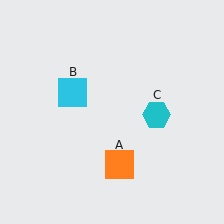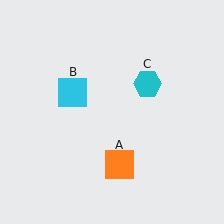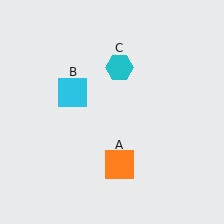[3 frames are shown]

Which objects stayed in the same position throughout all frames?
Orange square (object A) and cyan square (object B) remained stationary.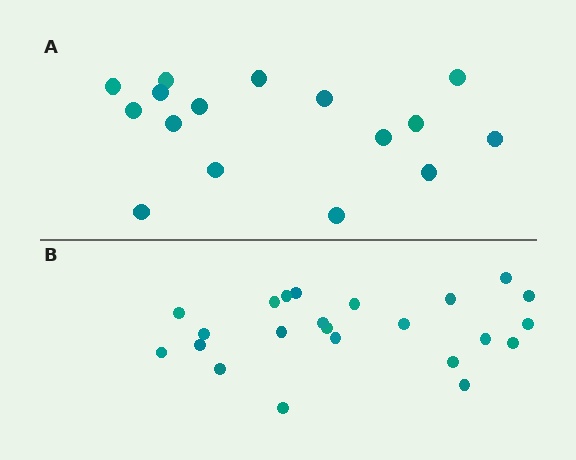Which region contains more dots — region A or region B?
Region B (the bottom region) has more dots.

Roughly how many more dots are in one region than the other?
Region B has roughly 8 or so more dots than region A.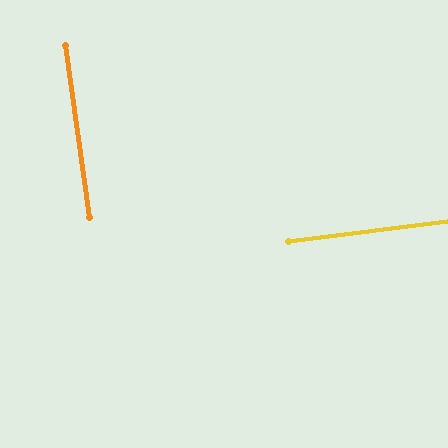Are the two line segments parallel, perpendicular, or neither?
Perpendicular — they meet at approximately 89°.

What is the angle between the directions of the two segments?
Approximately 89 degrees.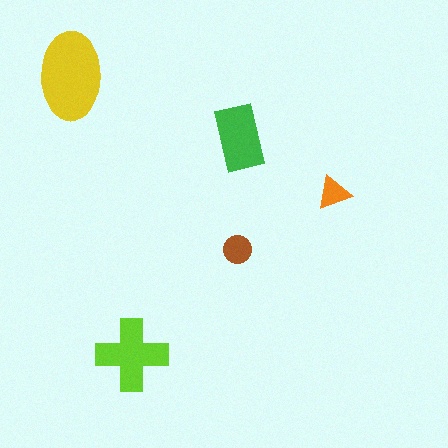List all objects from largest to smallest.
The yellow ellipse, the lime cross, the green rectangle, the brown circle, the orange triangle.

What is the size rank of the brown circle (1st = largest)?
4th.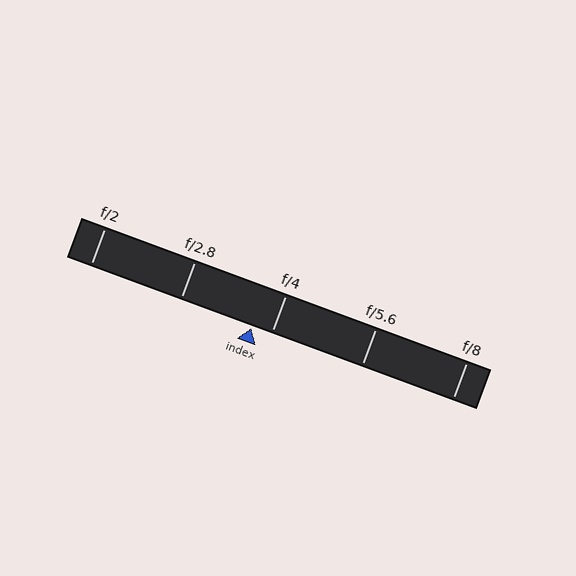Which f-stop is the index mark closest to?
The index mark is closest to f/4.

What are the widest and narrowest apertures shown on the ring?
The widest aperture shown is f/2 and the narrowest is f/8.